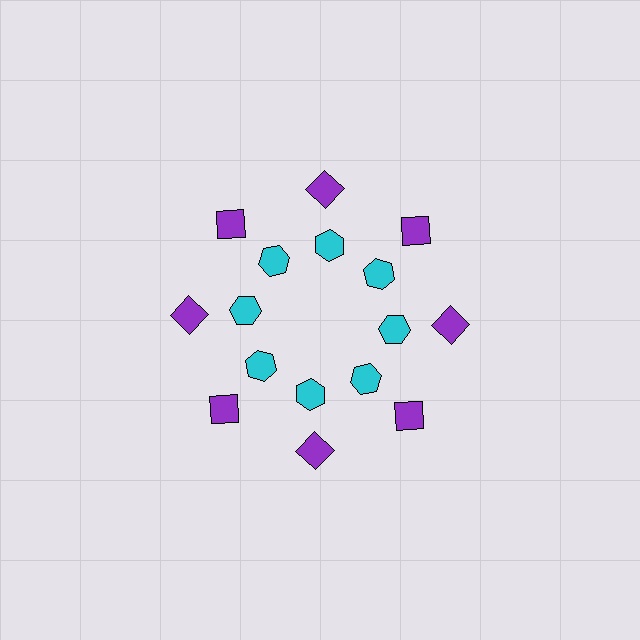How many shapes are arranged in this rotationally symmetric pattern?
There are 16 shapes, arranged in 8 groups of 2.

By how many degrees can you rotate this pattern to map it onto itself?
The pattern maps onto itself every 45 degrees of rotation.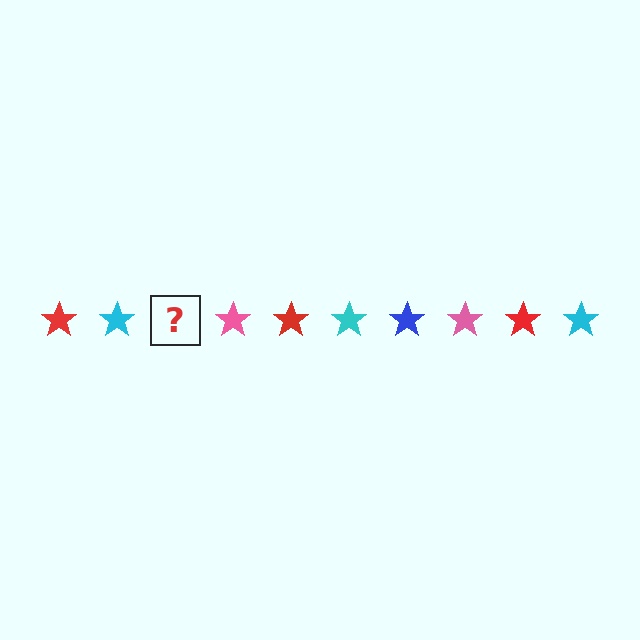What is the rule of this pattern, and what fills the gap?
The rule is that the pattern cycles through red, cyan, blue, pink stars. The gap should be filled with a blue star.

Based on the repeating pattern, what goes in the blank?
The blank should be a blue star.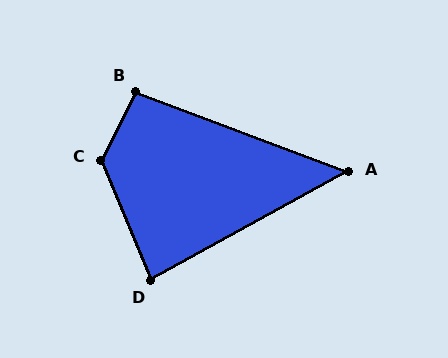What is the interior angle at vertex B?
Approximately 96 degrees (obtuse).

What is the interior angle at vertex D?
Approximately 84 degrees (acute).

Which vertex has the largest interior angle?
C, at approximately 131 degrees.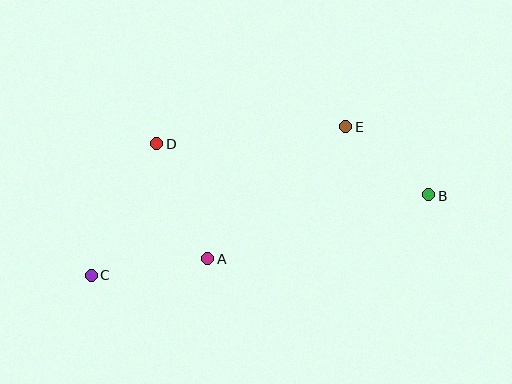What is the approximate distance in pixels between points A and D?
The distance between A and D is approximately 125 pixels.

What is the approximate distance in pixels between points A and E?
The distance between A and E is approximately 192 pixels.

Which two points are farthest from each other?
Points B and C are farthest from each other.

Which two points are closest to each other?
Points B and E are closest to each other.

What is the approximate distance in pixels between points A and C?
The distance between A and C is approximately 117 pixels.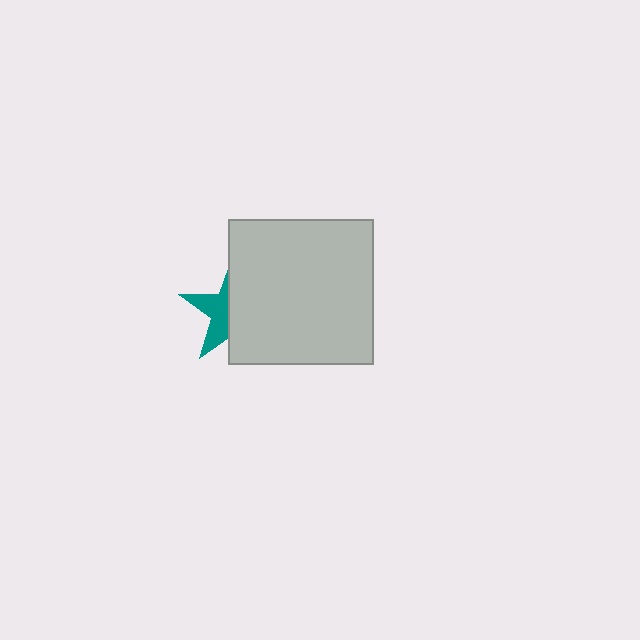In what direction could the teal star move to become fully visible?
The teal star could move left. That would shift it out from behind the light gray square entirely.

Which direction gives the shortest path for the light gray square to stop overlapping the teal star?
Moving right gives the shortest separation.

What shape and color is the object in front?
The object in front is a light gray square.